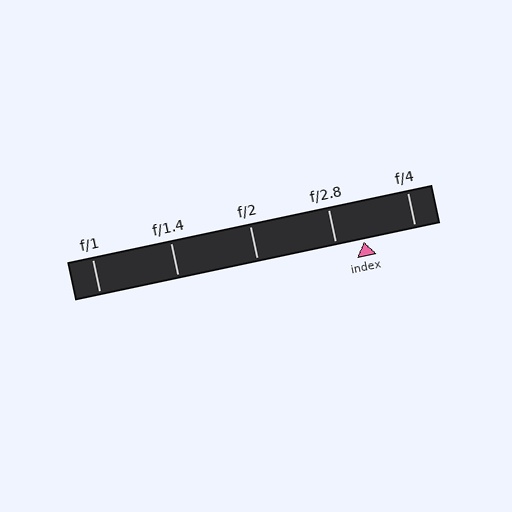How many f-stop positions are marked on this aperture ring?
There are 5 f-stop positions marked.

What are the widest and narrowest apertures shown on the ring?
The widest aperture shown is f/1 and the narrowest is f/4.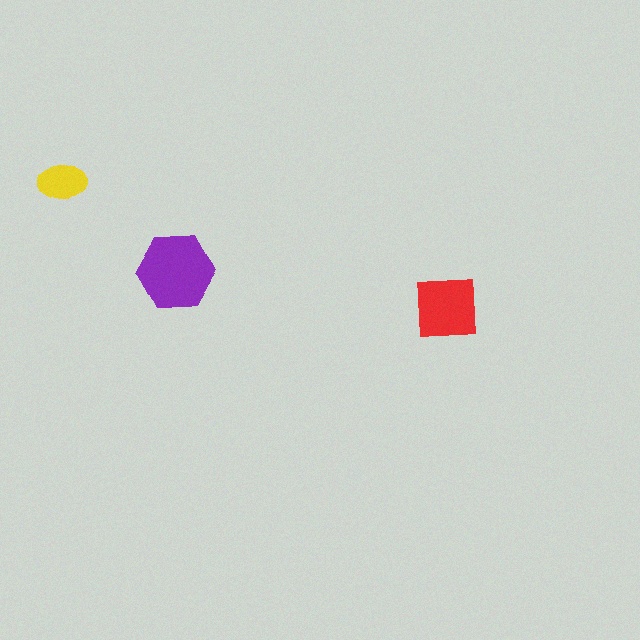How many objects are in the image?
There are 3 objects in the image.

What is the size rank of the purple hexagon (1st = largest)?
1st.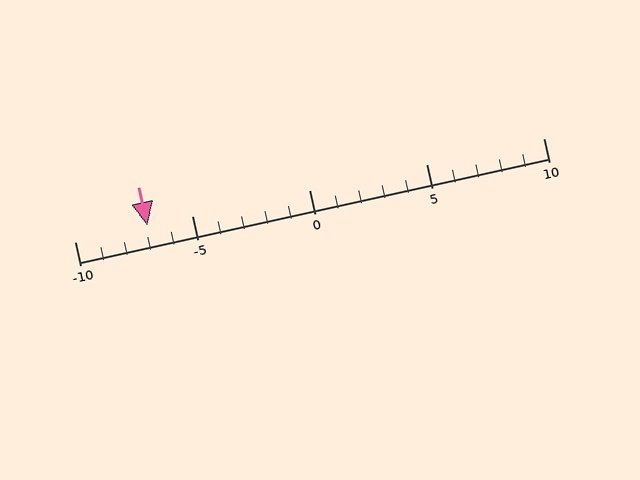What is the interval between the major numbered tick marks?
The major tick marks are spaced 5 units apart.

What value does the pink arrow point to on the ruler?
The pink arrow points to approximately -7.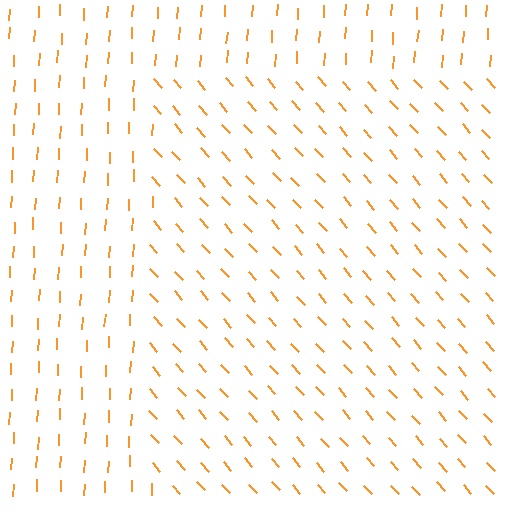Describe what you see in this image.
The image is filled with small orange line segments. A rectangle region in the image has lines oriented differently from the surrounding lines, creating a visible texture boundary.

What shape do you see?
I see a rectangle.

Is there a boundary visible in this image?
Yes, there is a texture boundary formed by a change in line orientation.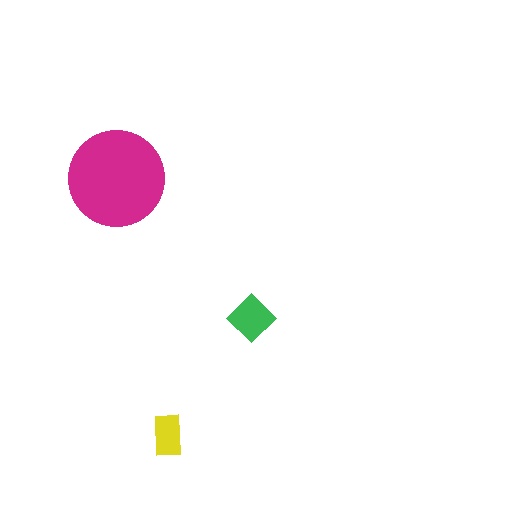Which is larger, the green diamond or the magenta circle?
The magenta circle.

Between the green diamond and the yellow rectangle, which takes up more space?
The green diamond.